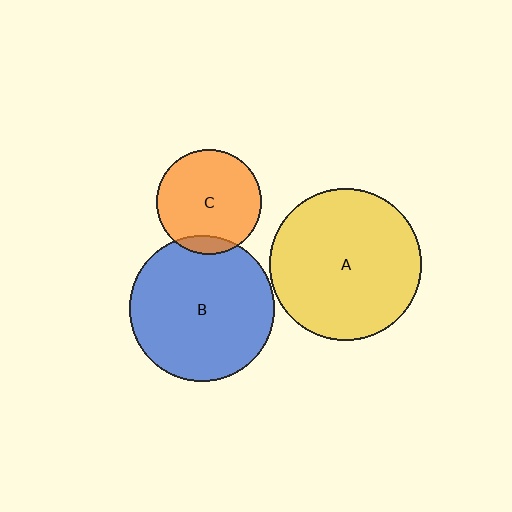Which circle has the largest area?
Circle A (yellow).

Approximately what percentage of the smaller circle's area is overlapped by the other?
Approximately 10%.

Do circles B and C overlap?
Yes.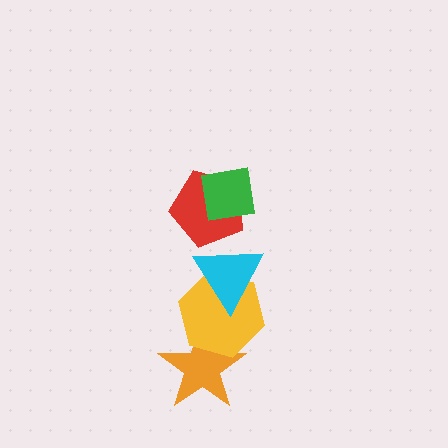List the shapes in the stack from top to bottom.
From top to bottom: the green square, the red pentagon, the cyan triangle, the yellow hexagon, the orange star.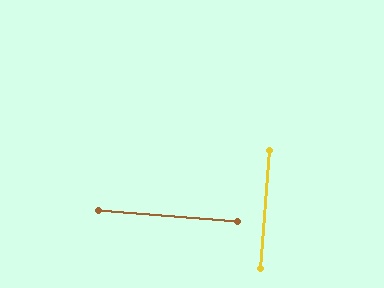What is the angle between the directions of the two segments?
Approximately 89 degrees.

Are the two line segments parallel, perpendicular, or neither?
Perpendicular — they meet at approximately 89°.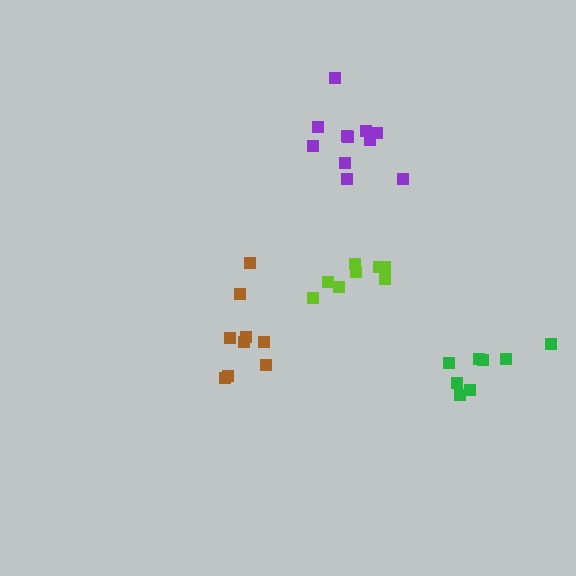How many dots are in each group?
Group 1: 8 dots, Group 2: 11 dots, Group 3: 8 dots, Group 4: 9 dots (36 total).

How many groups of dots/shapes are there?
There are 4 groups.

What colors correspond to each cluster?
The clusters are colored: lime, purple, green, brown.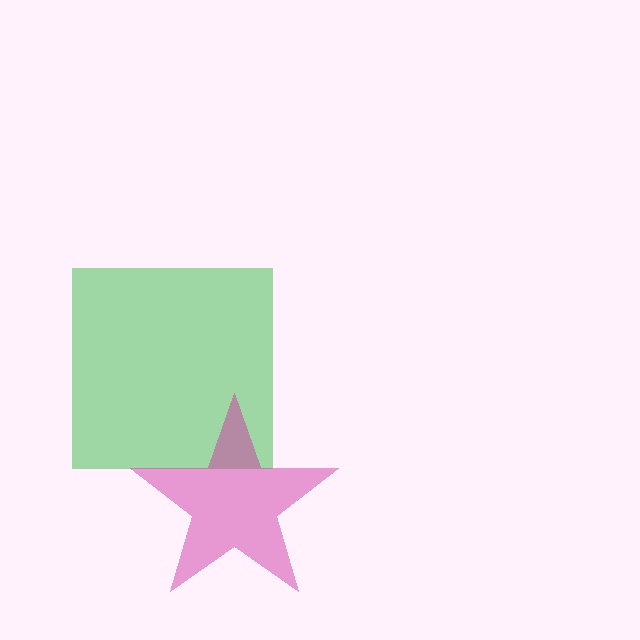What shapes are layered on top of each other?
The layered shapes are: a green square, a magenta star.